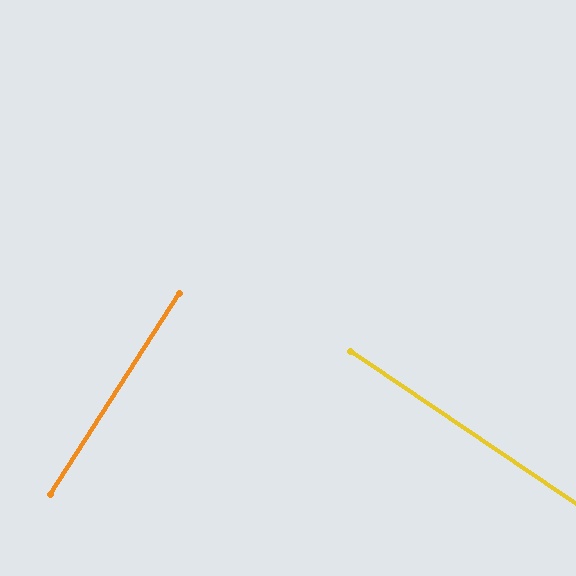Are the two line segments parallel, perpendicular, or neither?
Perpendicular — they meet at approximately 89°.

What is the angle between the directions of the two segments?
Approximately 89 degrees.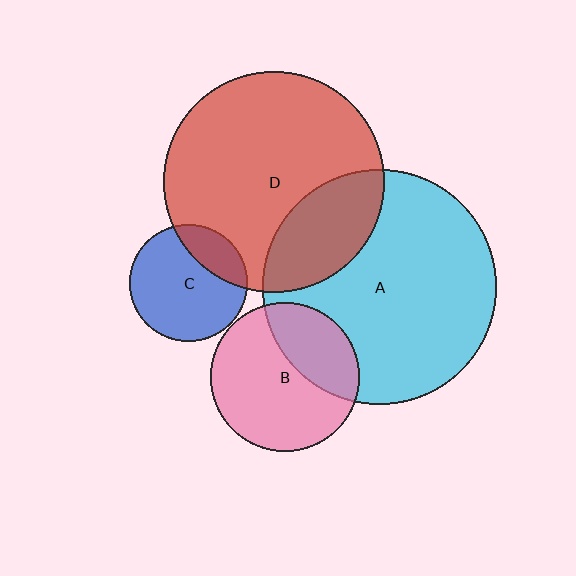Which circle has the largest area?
Circle A (cyan).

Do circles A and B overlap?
Yes.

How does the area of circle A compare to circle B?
Approximately 2.5 times.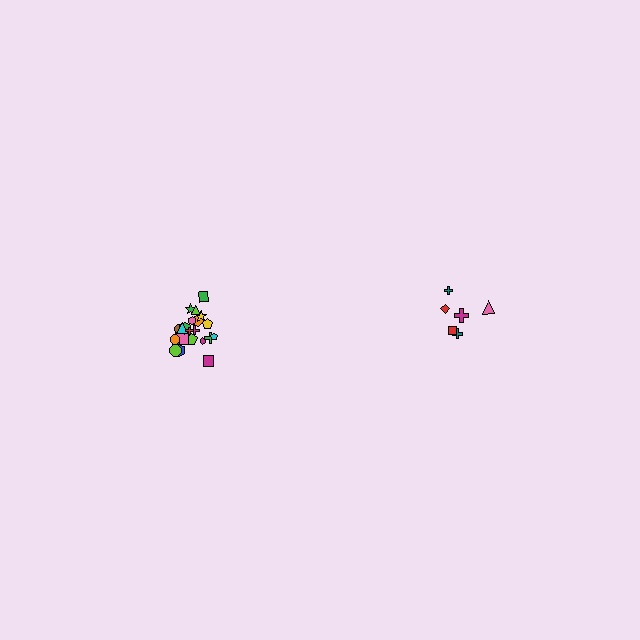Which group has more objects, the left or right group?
The left group.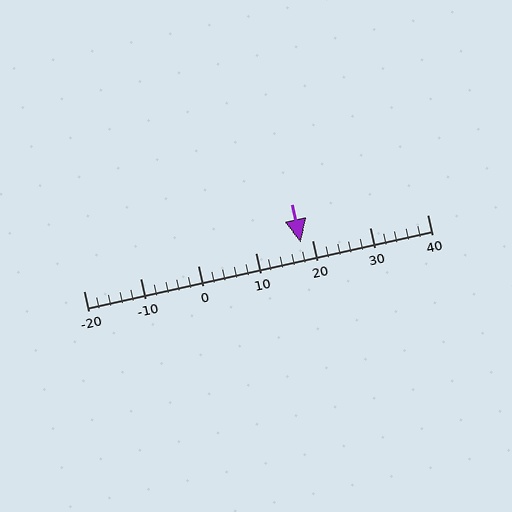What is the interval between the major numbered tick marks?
The major tick marks are spaced 10 units apart.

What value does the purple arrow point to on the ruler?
The purple arrow points to approximately 18.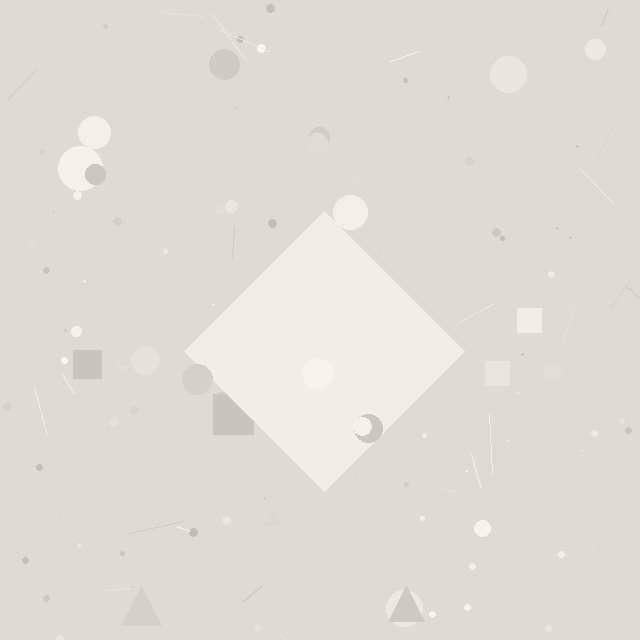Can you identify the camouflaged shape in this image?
The camouflaged shape is a diamond.